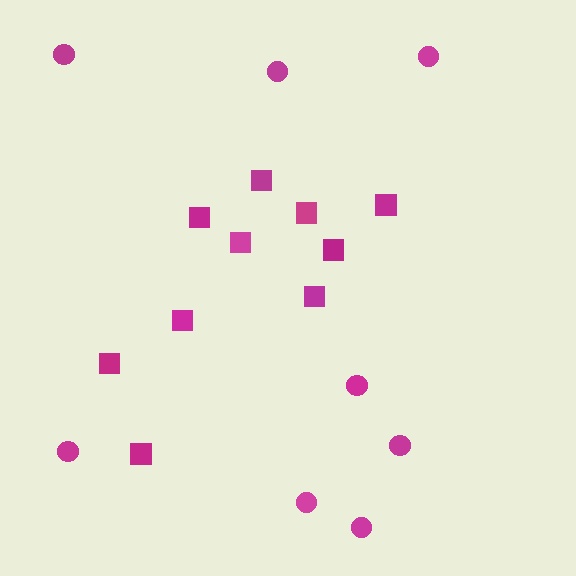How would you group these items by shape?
There are 2 groups: one group of squares (10) and one group of circles (8).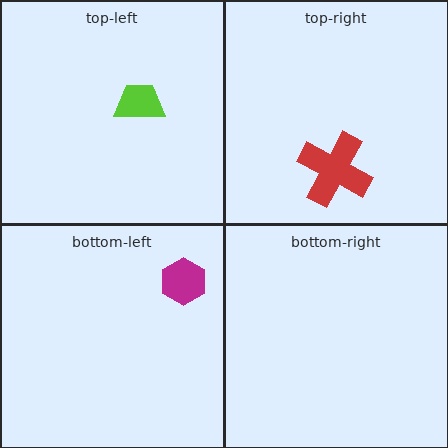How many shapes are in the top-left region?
1.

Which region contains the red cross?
The top-right region.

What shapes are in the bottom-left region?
The magenta hexagon.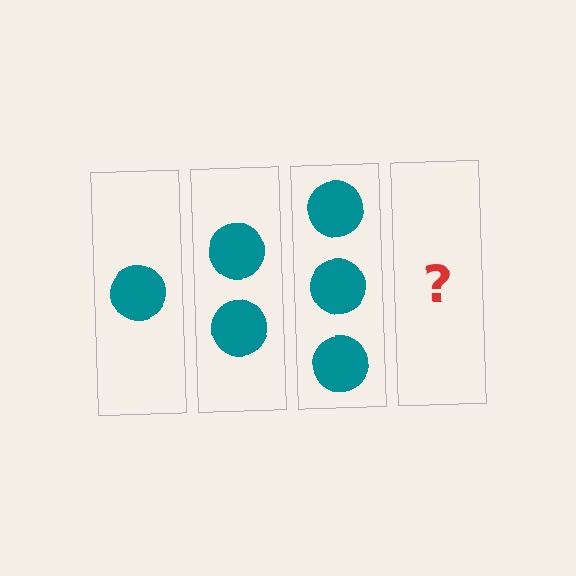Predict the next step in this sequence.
The next step is 4 circles.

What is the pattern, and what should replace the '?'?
The pattern is that each step adds one more circle. The '?' should be 4 circles.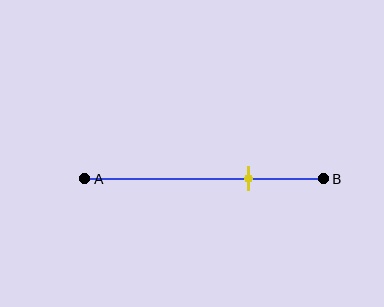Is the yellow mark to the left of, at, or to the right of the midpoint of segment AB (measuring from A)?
The yellow mark is to the right of the midpoint of segment AB.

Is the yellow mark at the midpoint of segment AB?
No, the mark is at about 70% from A, not at the 50% midpoint.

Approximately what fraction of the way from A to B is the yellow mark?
The yellow mark is approximately 70% of the way from A to B.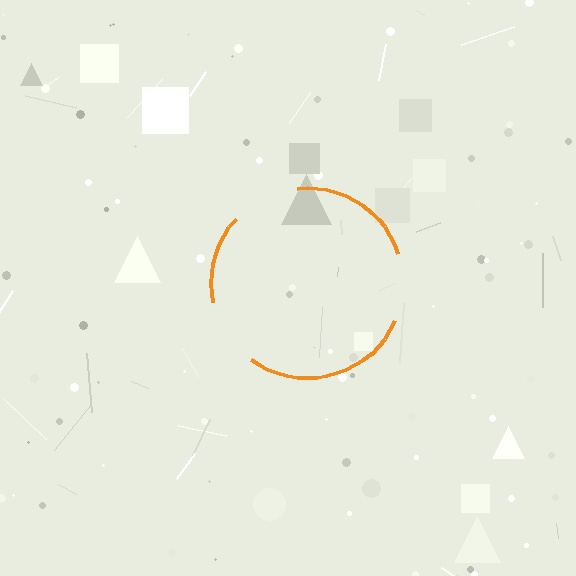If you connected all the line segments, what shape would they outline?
They would outline a circle.